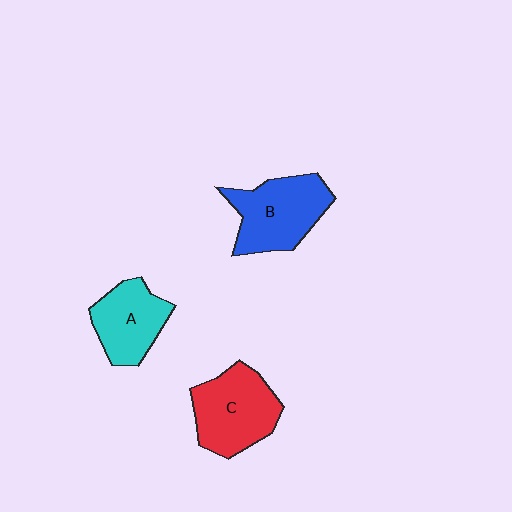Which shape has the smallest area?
Shape A (cyan).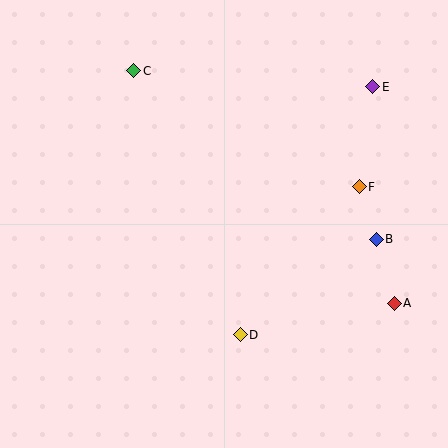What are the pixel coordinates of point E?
Point E is at (373, 87).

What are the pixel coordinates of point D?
Point D is at (240, 335).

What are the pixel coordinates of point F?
Point F is at (359, 187).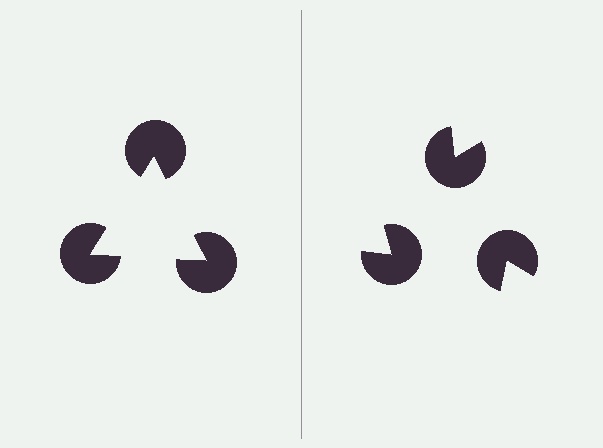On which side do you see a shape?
An illusory triangle appears on the left side. On the right side the wedge cuts are rotated, so no coherent shape forms.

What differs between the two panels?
The pac-man discs are positioned identically on both sides; only the wedge orientations differ. On the left they align to a triangle; on the right they are misaligned.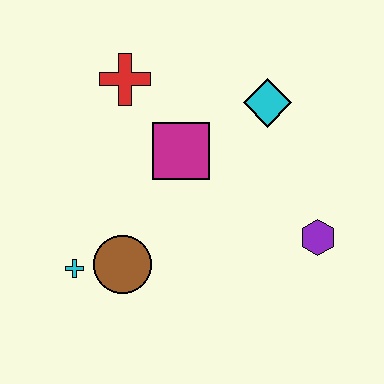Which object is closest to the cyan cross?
The brown circle is closest to the cyan cross.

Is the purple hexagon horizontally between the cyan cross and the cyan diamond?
No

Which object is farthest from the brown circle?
The cyan diamond is farthest from the brown circle.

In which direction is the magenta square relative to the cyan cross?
The magenta square is above the cyan cross.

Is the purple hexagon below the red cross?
Yes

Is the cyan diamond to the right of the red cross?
Yes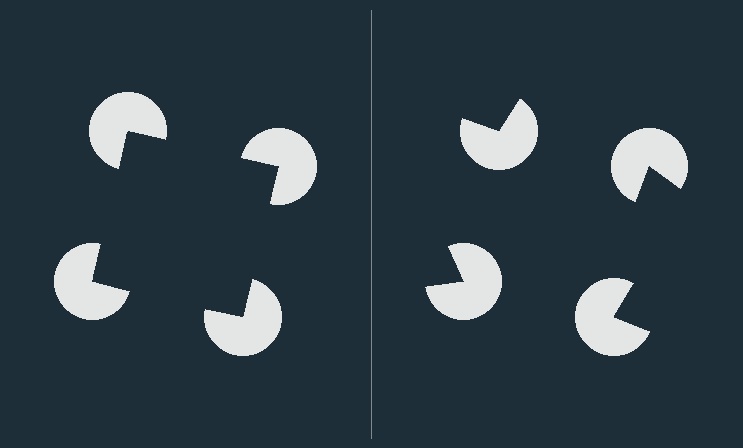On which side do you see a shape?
An illusory square appears on the left side. On the right side the wedge cuts are rotated, so no coherent shape forms.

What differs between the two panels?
The pac-man discs are positioned identically on both sides; only the wedge orientations differ. On the left they align to a square; on the right they are misaligned.